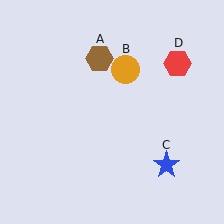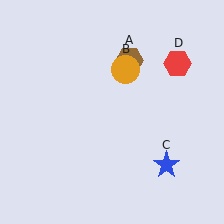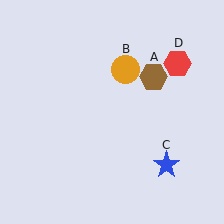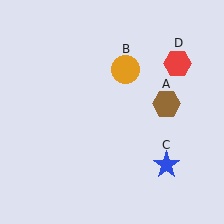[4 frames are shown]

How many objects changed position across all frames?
1 object changed position: brown hexagon (object A).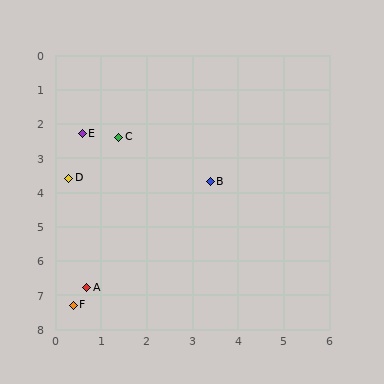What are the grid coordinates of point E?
Point E is at approximately (0.6, 2.3).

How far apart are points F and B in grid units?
Points F and B are about 4.7 grid units apart.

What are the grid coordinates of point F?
Point F is at approximately (0.4, 7.3).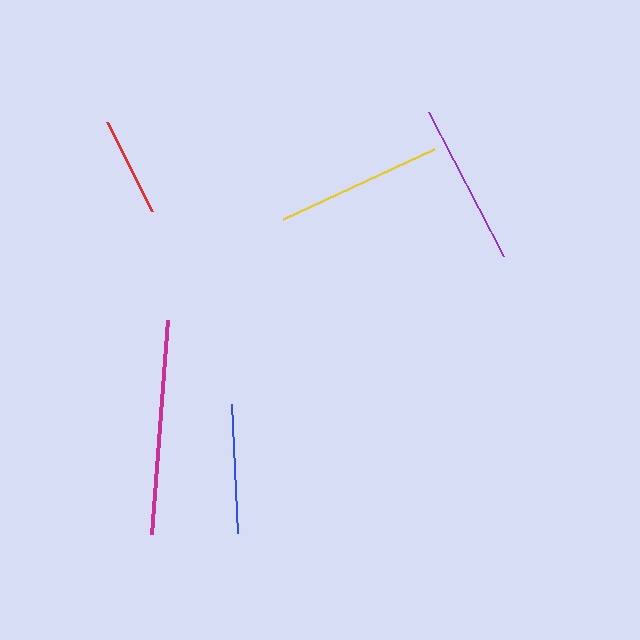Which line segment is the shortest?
The red line is the shortest at approximately 100 pixels.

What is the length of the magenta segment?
The magenta segment is approximately 215 pixels long.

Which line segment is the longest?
The magenta line is the longest at approximately 215 pixels.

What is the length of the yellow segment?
The yellow segment is approximately 166 pixels long.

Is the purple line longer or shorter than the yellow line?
The yellow line is longer than the purple line.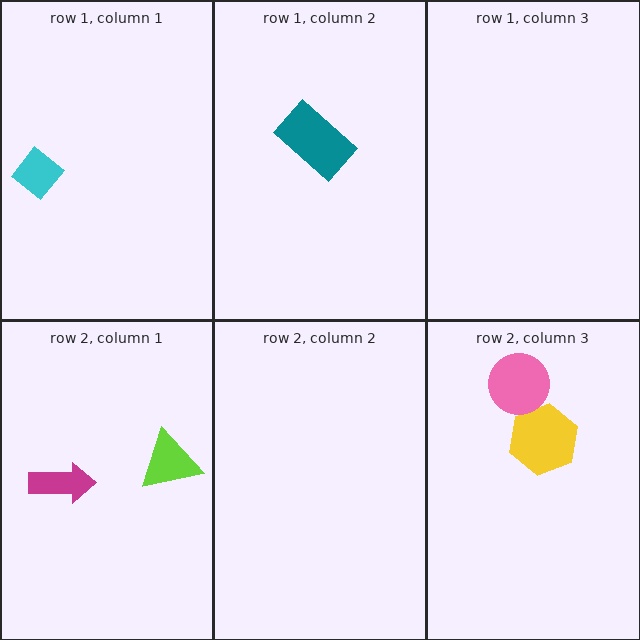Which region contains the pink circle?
The row 2, column 3 region.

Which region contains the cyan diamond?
The row 1, column 1 region.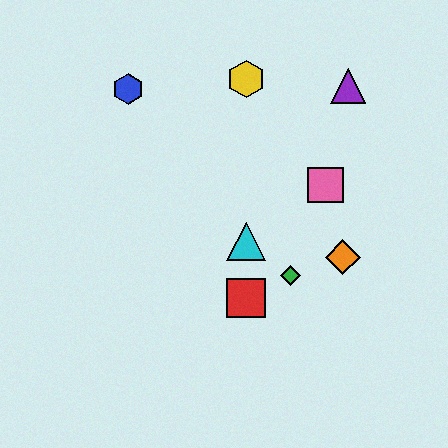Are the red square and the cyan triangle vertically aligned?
Yes, both are at x≈246.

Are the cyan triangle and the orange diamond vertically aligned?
No, the cyan triangle is at x≈246 and the orange diamond is at x≈343.